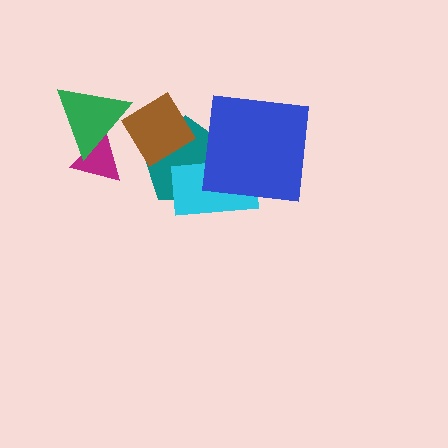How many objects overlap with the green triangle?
2 objects overlap with the green triangle.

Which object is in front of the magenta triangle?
The green triangle is in front of the magenta triangle.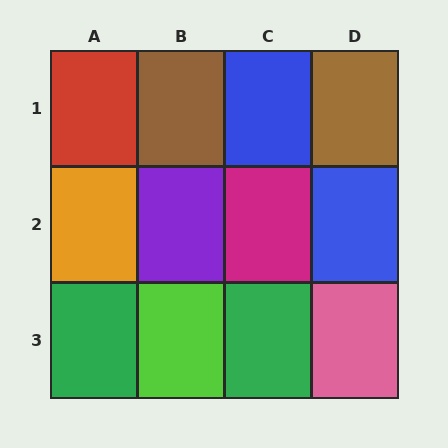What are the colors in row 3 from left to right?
Green, lime, green, pink.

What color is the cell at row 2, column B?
Purple.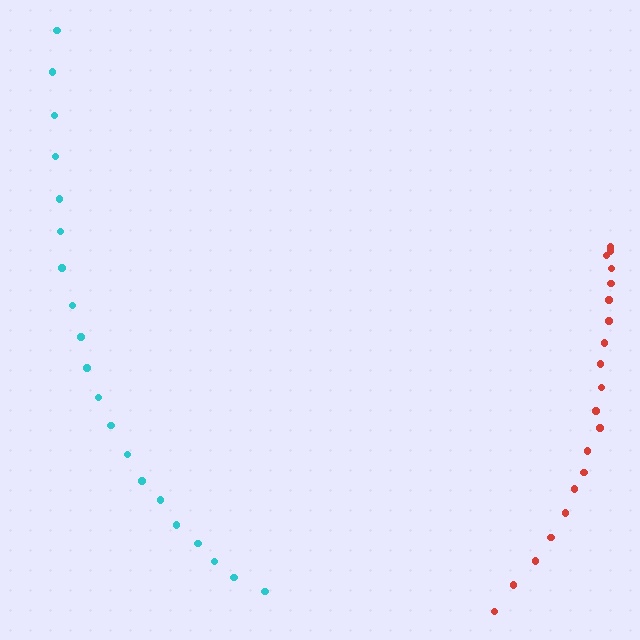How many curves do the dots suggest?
There are 2 distinct paths.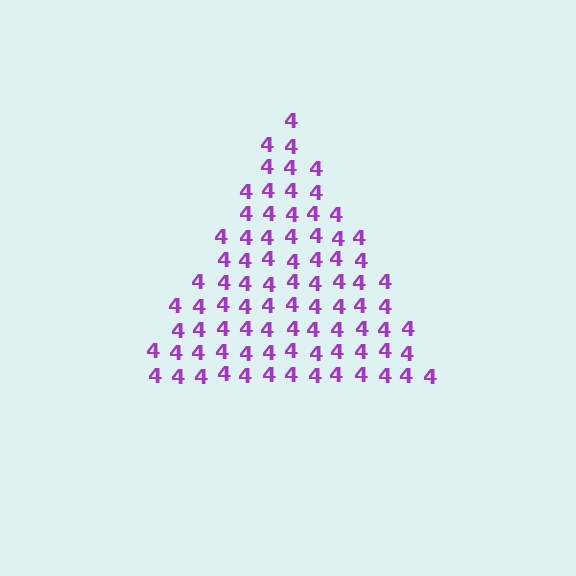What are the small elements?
The small elements are digit 4's.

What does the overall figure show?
The overall figure shows a triangle.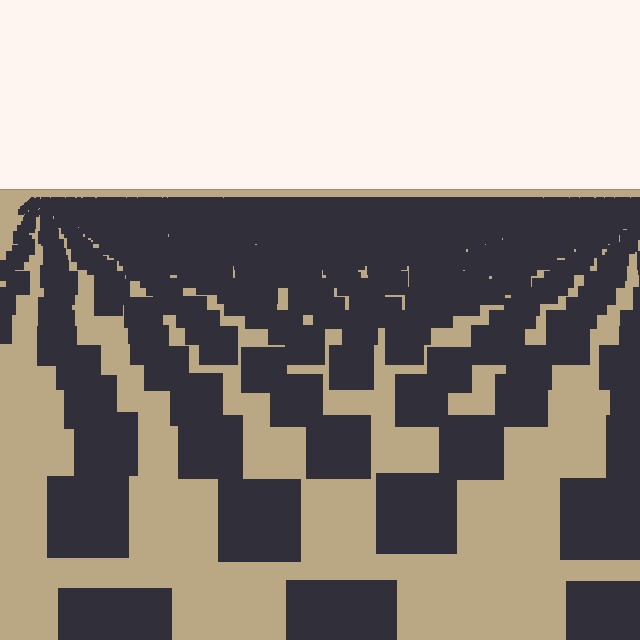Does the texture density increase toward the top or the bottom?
Density increases toward the top.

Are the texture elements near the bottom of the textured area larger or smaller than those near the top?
Larger. Near the bottom, elements are closer to the viewer and appear at a bigger on-screen size.